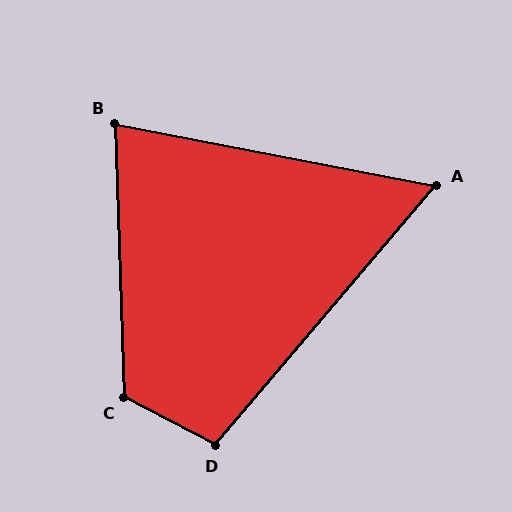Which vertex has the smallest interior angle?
A, at approximately 61 degrees.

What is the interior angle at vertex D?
Approximately 103 degrees (obtuse).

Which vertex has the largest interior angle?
C, at approximately 119 degrees.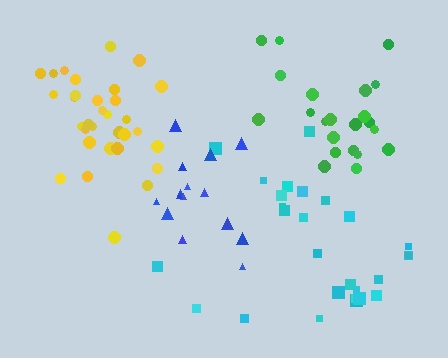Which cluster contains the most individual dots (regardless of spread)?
Yellow (32).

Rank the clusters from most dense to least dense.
yellow, blue, green, cyan.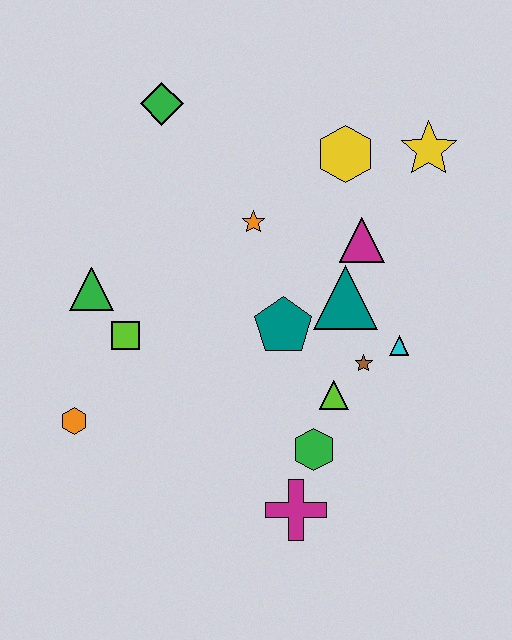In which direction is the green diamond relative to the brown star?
The green diamond is above the brown star.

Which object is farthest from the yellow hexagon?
The orange hexagon is farthest from the yellow hexagon.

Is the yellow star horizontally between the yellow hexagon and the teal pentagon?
No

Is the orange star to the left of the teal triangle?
Yes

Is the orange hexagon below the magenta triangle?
Yes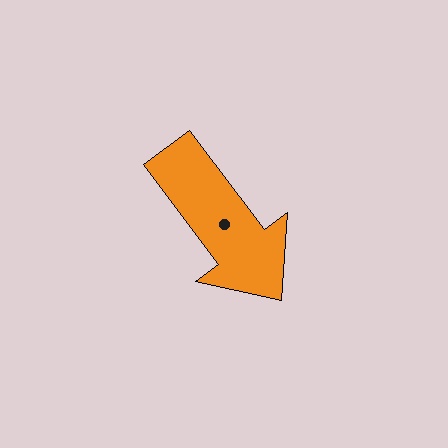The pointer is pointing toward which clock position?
Roughly 5 o'clock.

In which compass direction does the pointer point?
Southeast.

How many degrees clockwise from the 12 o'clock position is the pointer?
Approximately 143 degrees.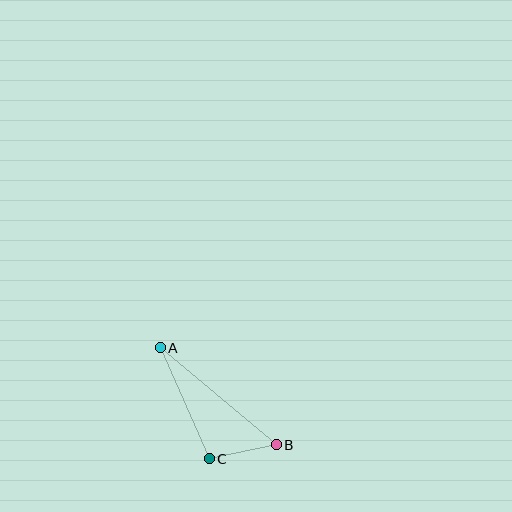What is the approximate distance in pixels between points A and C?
The distance between A and C is approximately 121 pixels.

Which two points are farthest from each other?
Points A and B are farthest from each other.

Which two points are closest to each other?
Points B and C are closest to each other.